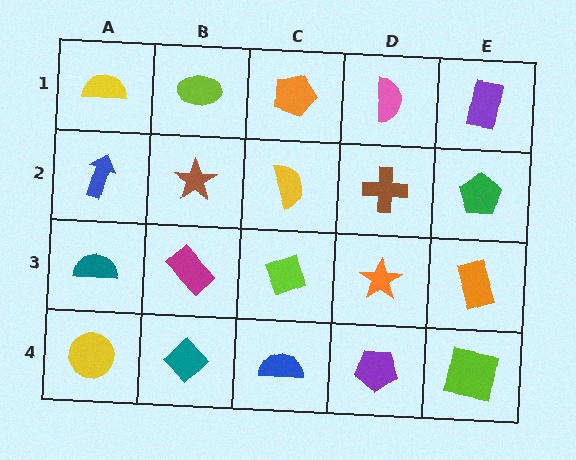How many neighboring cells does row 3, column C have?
4.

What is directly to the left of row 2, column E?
A brown cross.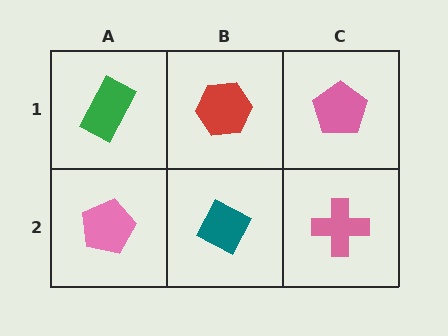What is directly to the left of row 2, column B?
A pink pentagon.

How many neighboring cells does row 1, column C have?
2.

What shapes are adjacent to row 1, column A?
A pink pentagon (row 2, column A), a red hexagon (row 1, column B).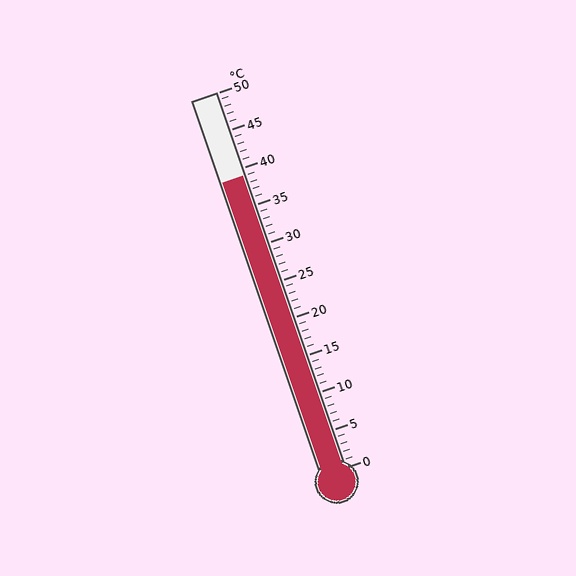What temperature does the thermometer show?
The thermometer shows approximately 39°C.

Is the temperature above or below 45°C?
The temperature is below 45°C.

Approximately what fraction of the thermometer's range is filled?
The thermometer is filled to approximately 80% of its range.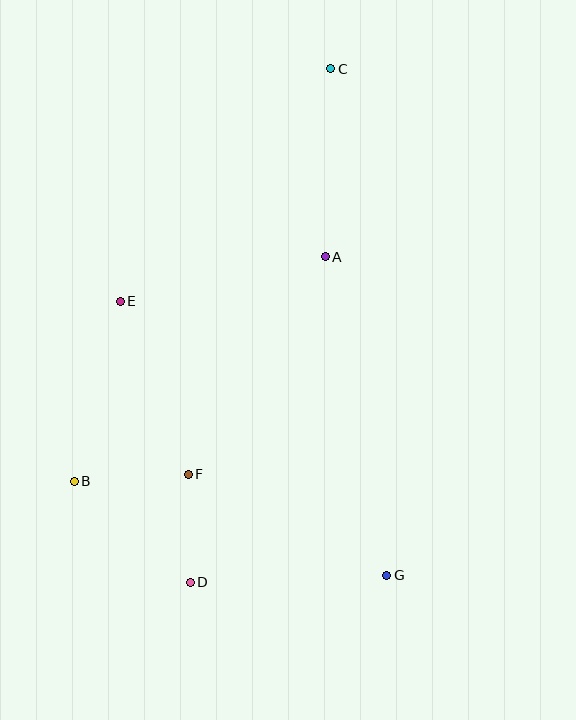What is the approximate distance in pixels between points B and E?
The distance between B and E is approximately 186 pixels.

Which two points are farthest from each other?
Points C and D are farthest from each other.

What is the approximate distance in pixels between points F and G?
The distance between F and G is approximately 223 pixels.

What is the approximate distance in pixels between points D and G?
The distance between D and G is approximately 197 pixels.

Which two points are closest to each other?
Points D and F are closest to each other.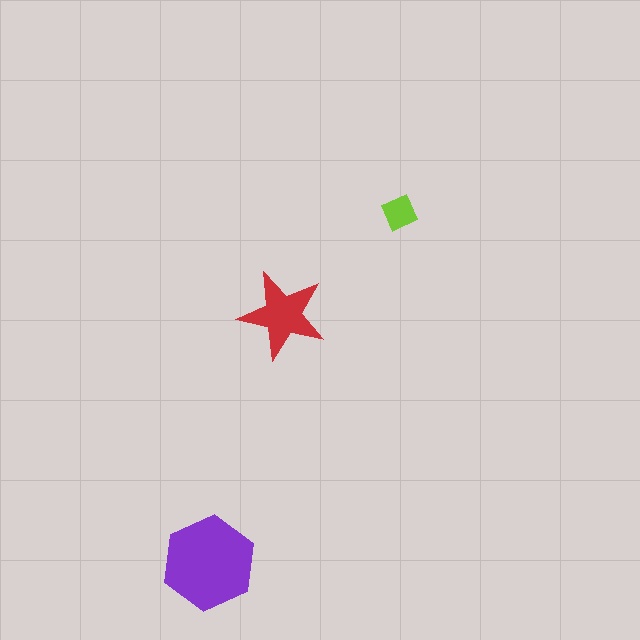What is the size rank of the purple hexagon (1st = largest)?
1st.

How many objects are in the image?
There are 3 objects in the image.